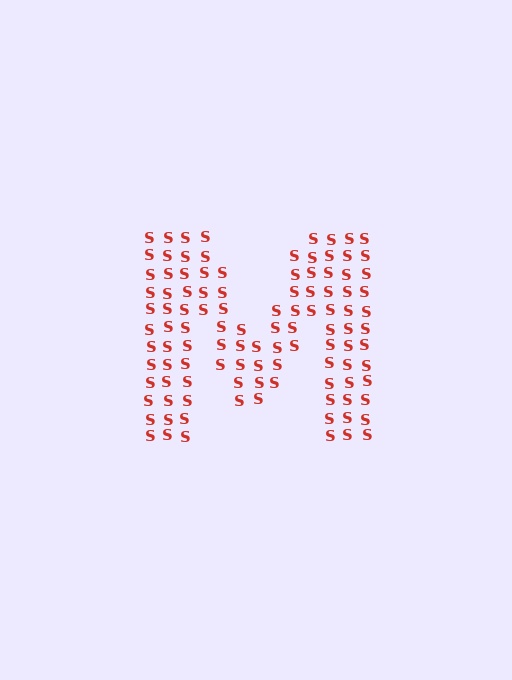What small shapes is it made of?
It is made of small letter S's.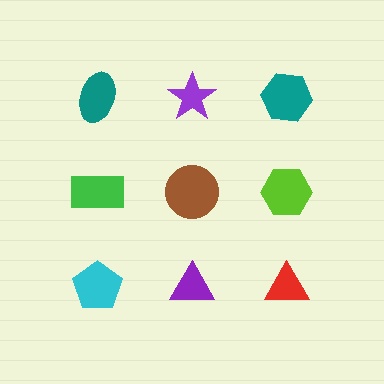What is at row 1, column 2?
A purple star.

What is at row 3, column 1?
A cyan pentagon.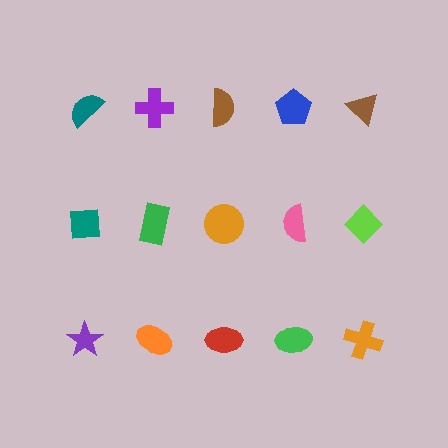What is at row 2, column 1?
A teal square.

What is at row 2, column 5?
A lime diamond.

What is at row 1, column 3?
A brown semicircle.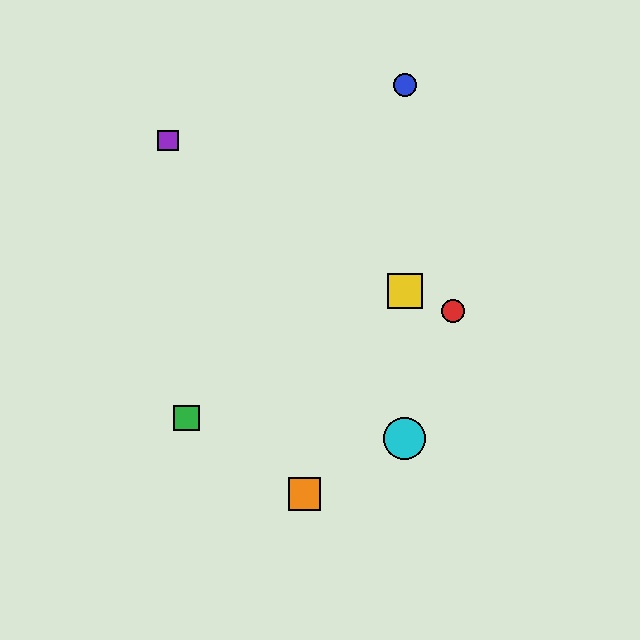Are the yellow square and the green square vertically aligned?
No, the yellow square is at x≈405 and the green square is at x≈187.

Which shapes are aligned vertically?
The blue circle, the yellow square, the cyan circle are aligned vertically.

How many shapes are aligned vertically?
3 shapes (the blue circle, the yellow square, the cyan circle) are aligned vertically.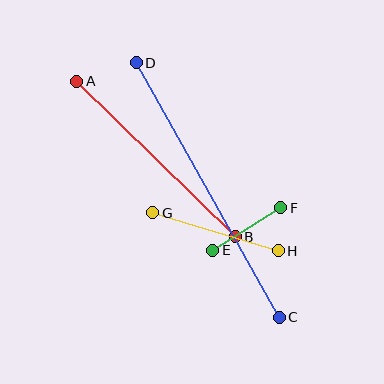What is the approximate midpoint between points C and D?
The midpoint is at approximately (208, 190) pixels.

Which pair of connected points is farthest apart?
Points C and D are farthest apart.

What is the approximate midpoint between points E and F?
The midpoint is at approximately (247, 229) pixels.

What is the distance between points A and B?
The distance is approximately 222 pixels.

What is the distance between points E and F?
The distance is approximately 80 pixels.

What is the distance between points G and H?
The distance is approximately 131 pixels.